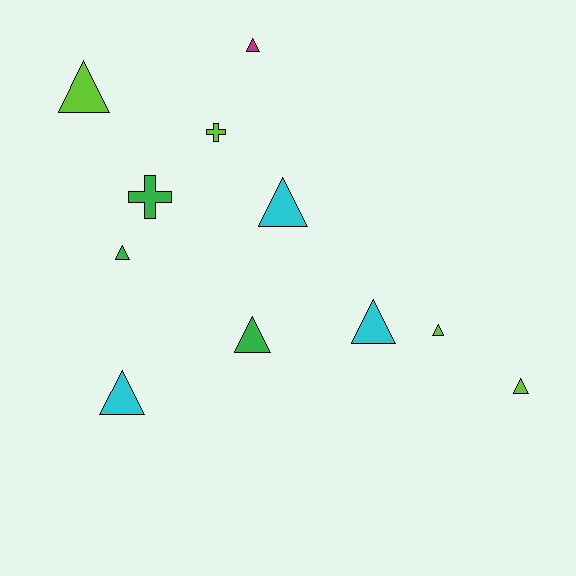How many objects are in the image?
There are 11 objects.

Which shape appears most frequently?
Triangle, with 9 objects.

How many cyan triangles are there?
There are 3 cyan triangles.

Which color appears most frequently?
Lime, with 4 objects.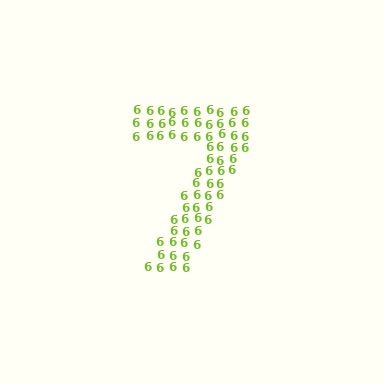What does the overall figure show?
The overall figure shows the digit 7.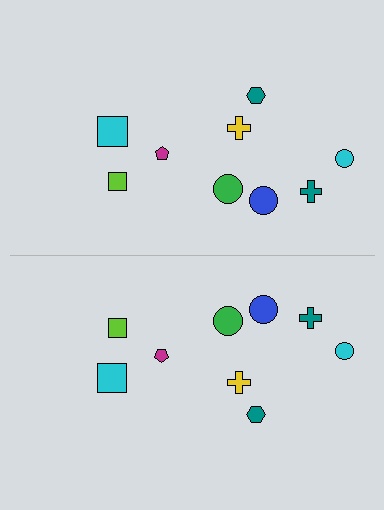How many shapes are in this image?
There are 18 shapes in this image.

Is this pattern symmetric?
Yes, this pattern has bilateral (reflection) symmetry.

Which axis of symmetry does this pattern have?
The pattern has a horizontal axis of symmetry running through the center of the image.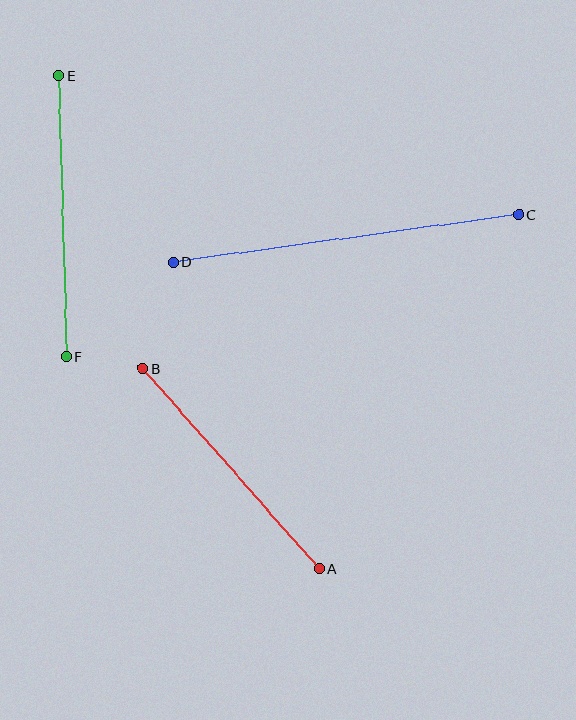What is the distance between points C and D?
The distance is approximately 349 pixels.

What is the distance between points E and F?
The distance is approximately 281 pixels.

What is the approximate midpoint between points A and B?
The midpoint is at approximately (231, 469) pixels.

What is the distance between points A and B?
The distance is approximately 267 pixels.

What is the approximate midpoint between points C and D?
The midpoint is at approximately (346, 239) pixels.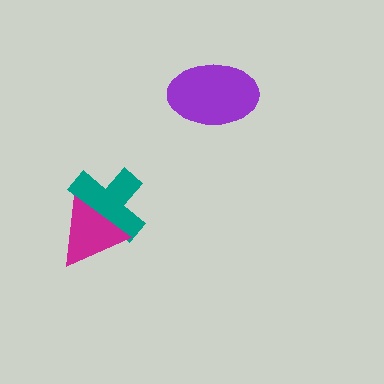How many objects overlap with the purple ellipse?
0 objects overlap with the purple ellipse.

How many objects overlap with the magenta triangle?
1 object overlaps with the magenta triangle.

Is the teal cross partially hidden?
Yes, it is partially covered by another shape.